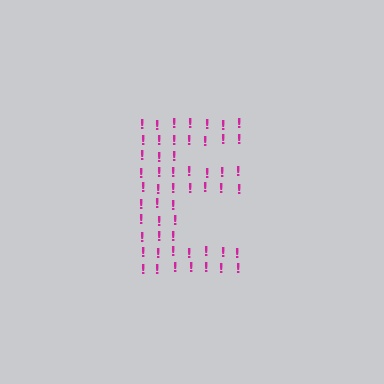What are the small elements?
The small elements are exclamation marks.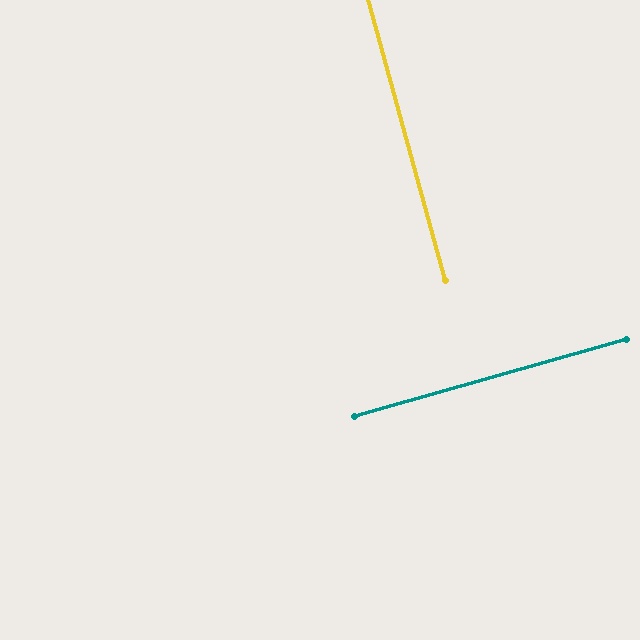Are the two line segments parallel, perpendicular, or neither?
Perpendicular — they meet at approximately 89°.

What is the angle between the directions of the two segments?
Approximately 89 degrees.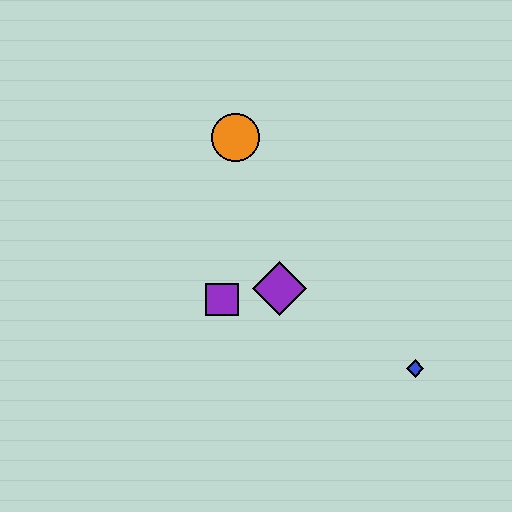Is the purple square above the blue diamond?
Yes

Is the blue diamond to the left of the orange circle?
No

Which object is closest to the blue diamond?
The purple diamond is closest to the blue diamond.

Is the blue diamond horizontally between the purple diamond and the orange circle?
No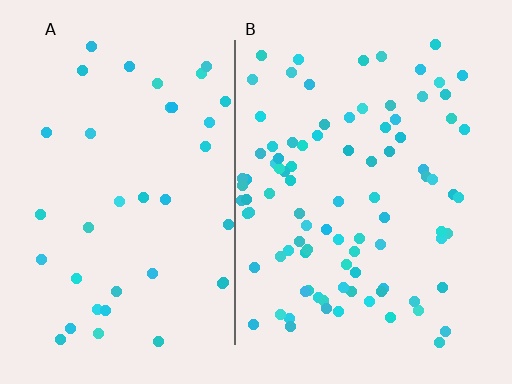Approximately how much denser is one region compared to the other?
Approximately 2.4× — region B over region A.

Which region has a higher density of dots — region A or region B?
B (the right).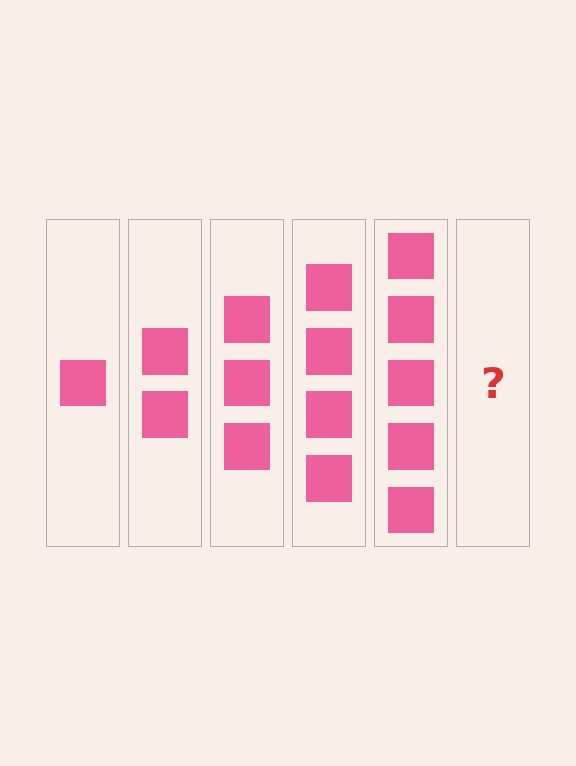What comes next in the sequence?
The next element should be 6 squares.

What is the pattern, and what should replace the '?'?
The pattern is that each step adds one more square. The '?' should be 6 squares.